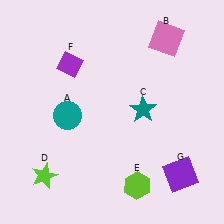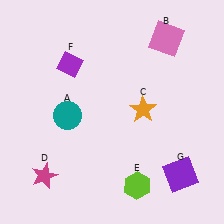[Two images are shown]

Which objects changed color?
C changed from teal to orange. D changed from lime to magenta.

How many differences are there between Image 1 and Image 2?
There are 2 differences between the two images.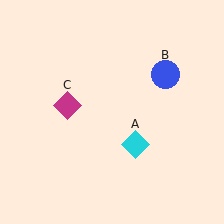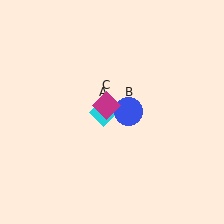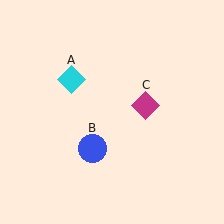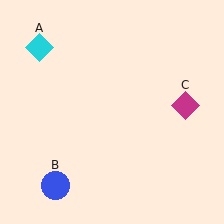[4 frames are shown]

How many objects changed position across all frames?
3 objects changed position: cyan diamond (object A), blue circle (object B), magenta diamond (object C).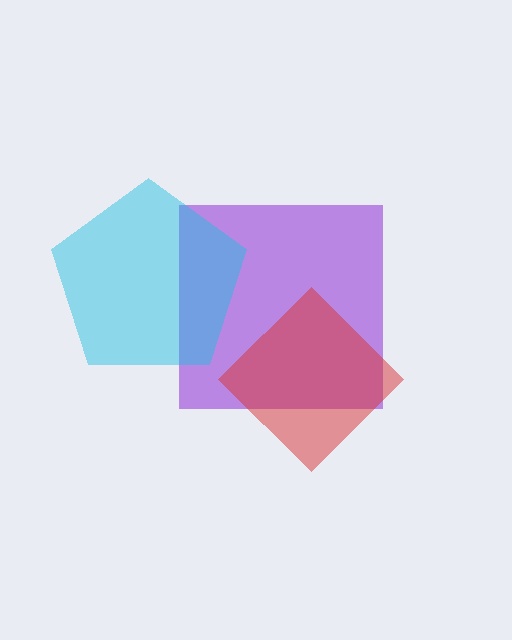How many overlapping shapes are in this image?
There are 3 overlapping shapes in the image.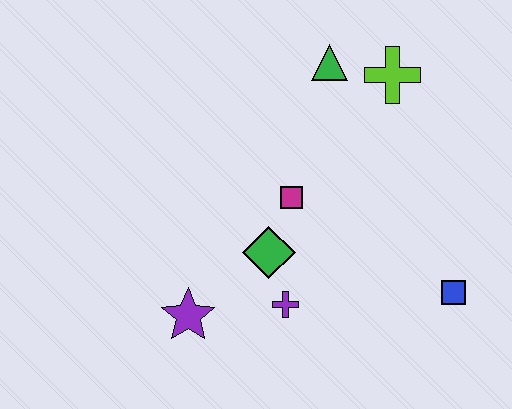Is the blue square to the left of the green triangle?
No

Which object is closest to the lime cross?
The green triangle is closest to the lime cross.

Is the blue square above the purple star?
Yes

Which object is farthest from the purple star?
The lime cross is farthest from the purple star.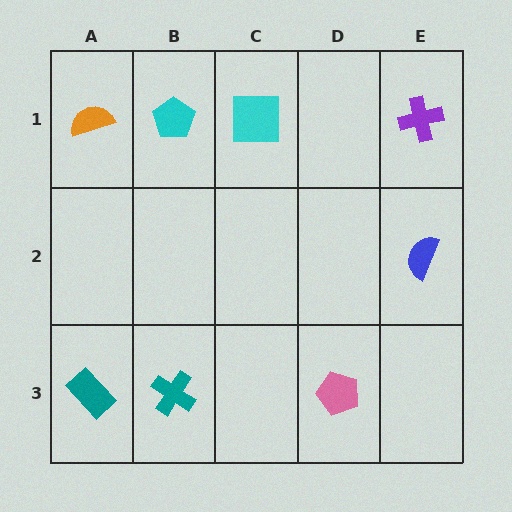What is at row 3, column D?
A pink pentagon.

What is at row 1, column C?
A cyan square.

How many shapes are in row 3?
3 shapes.